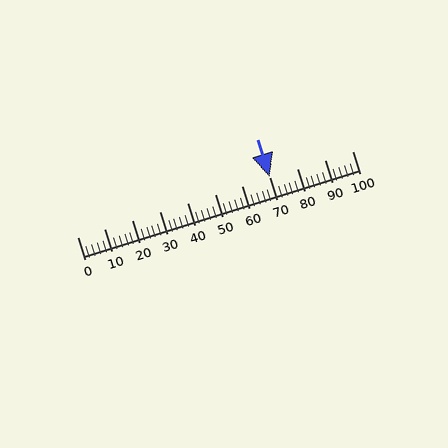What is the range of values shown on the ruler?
The ruler shows values from 0 to 100.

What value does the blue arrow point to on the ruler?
The blue arrow points to approximately 70.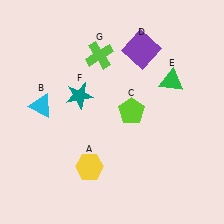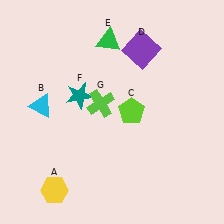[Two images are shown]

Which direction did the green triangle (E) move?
The green triangle (E) moved left.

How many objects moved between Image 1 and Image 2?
3 objects moved between the two images.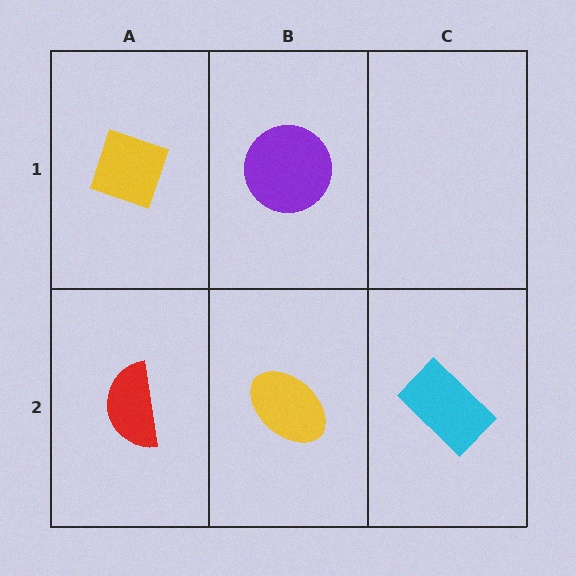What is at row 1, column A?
A yellow diamond.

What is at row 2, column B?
A yellow ellipse.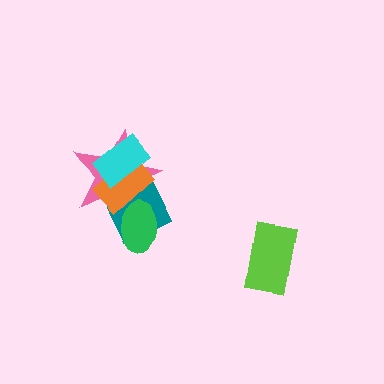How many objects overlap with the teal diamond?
4 objects overlap with the teal diamond.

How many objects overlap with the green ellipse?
3 objects overlap with the green ellipse.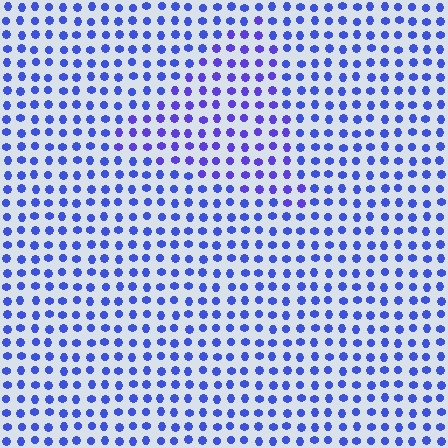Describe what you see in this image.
The image is filled with small blue elements in a uniform arrangement. A triangle-shaped region is visible where the elements are tinted to a slightly different hue, forming a subtle color boundary.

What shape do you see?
I see a triangle.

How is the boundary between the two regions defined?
The boundary is defined purely by a slight shift in hue (about 21 degrees). Spacing, size, and orientation are identical on both sides.